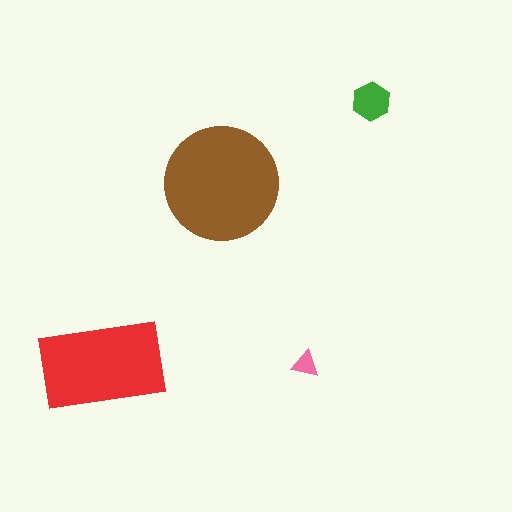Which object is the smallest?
The pink triangle.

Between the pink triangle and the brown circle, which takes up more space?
The brown circle.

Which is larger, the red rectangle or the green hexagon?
The red rectangle.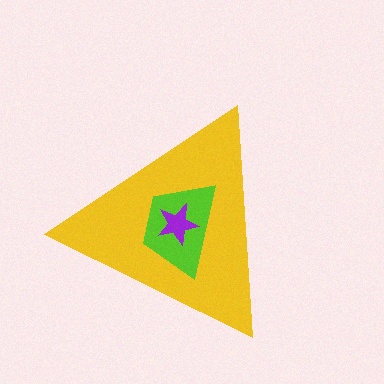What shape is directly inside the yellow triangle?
The lime trapezoid.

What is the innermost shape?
The purple star.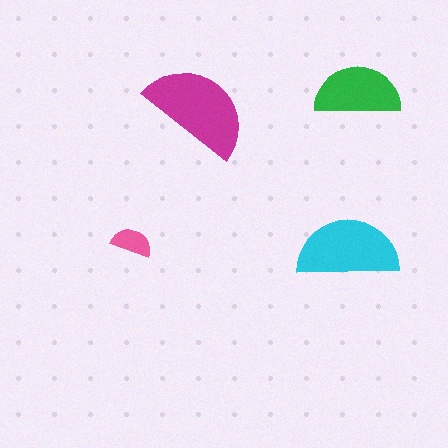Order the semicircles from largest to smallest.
the magenta one, the cyan one, the green one, the pink one.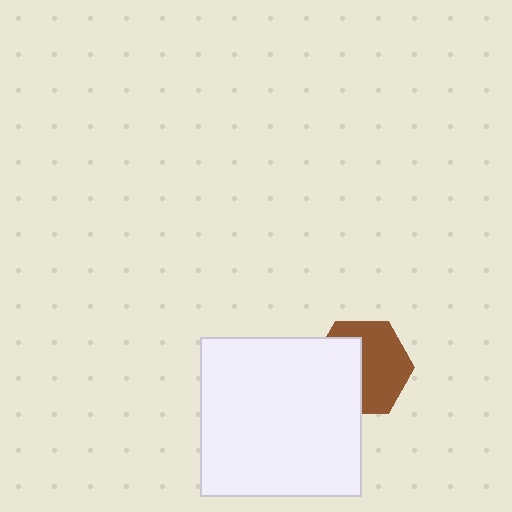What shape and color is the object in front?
The object in front is a white rectangle.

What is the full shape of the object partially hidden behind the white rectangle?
The partially hidden object is a brown hexagon.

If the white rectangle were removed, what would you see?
You would see the complete brown hexagon.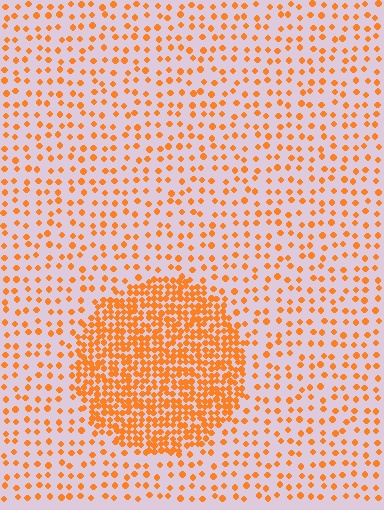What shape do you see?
I see a circle.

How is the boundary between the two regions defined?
The boundary is defined by a change in element density (approximately 3.0x ratio). All elements are the same color, size, and shape.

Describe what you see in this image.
The image contains small orange elements arranged at two different densities. A circle-shaped region is visible where the elements are more densely packed than the surrounding area.